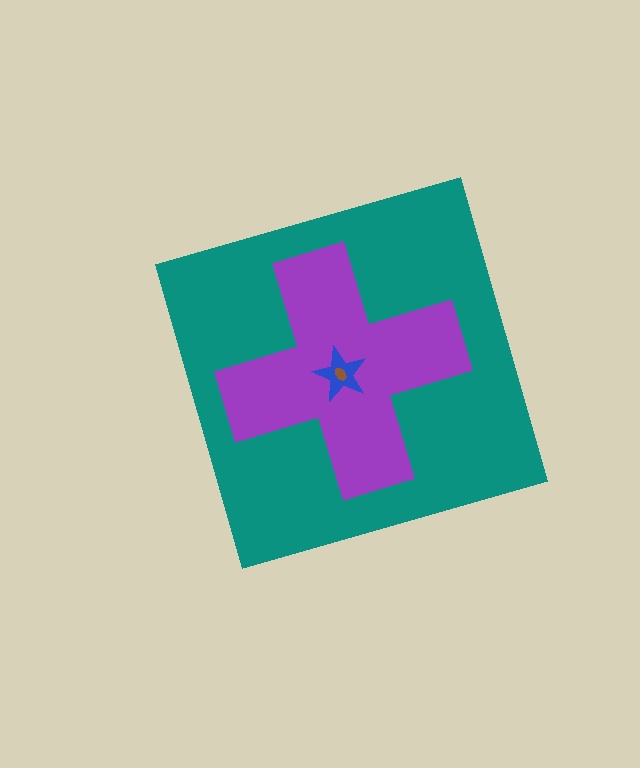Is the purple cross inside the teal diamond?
Yes.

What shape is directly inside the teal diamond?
The purple cross.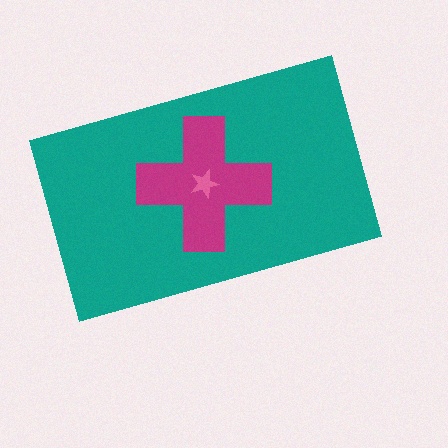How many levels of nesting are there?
3.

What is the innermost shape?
The pink star.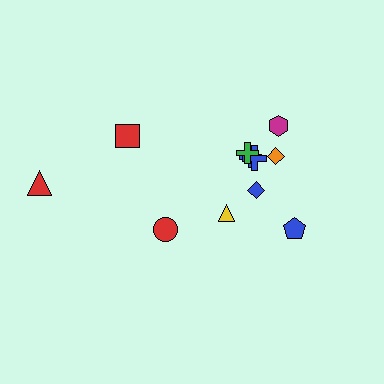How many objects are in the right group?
There are 8 objects.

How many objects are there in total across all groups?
There are 11 objects.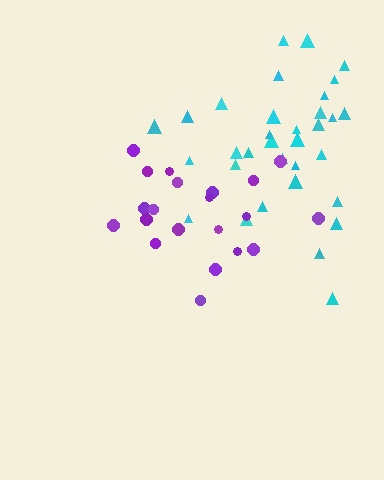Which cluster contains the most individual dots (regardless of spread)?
Cyan (33).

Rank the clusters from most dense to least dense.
purple, cyan.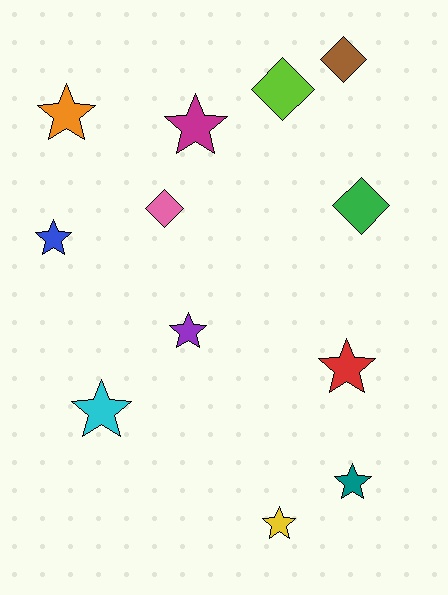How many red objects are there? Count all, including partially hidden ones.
There is 1 red object.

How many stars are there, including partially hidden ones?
There are 8 stars.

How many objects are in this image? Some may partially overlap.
There are 12 objects.